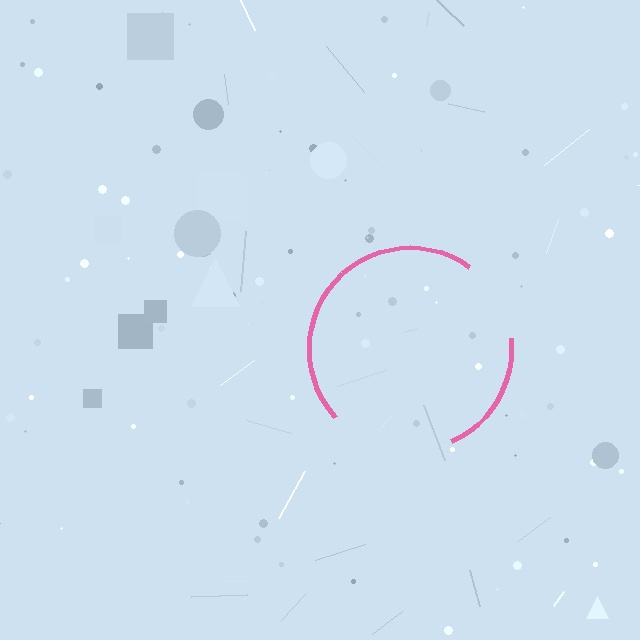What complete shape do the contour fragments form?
The contour fragments form a circle.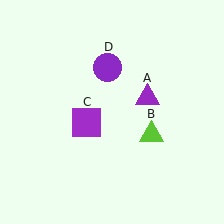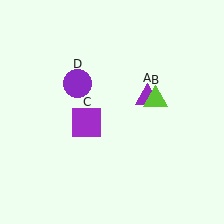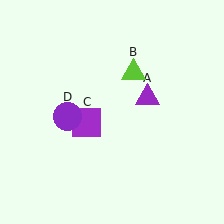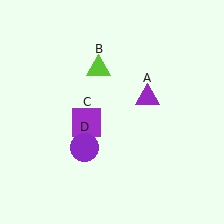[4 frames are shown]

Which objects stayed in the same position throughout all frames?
Purple triangle (object A) and purple square (object C) remained stationary.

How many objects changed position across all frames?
2 objects changed position: lime triangle (object B), purple circle (object D).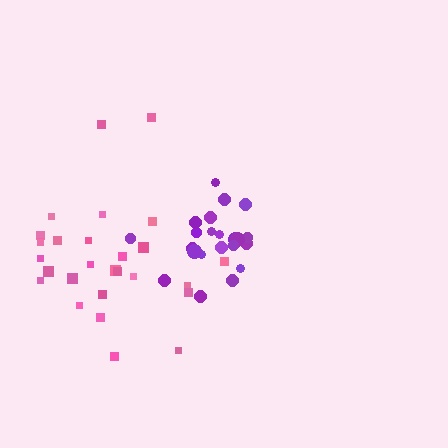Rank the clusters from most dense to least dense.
purple, pink.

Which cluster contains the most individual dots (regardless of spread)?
Pink (28).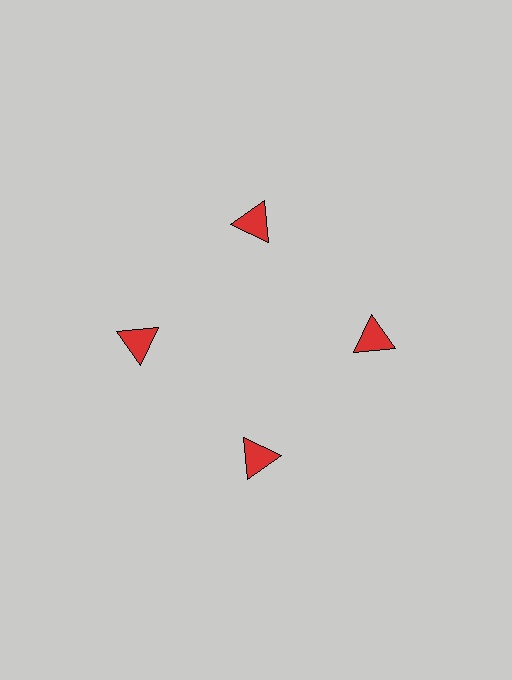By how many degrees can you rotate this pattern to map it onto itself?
The pattern maps onto itself every 90 degrees of rotation.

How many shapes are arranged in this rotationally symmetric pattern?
There are 4 shapes, arranged in 4 groups of 1.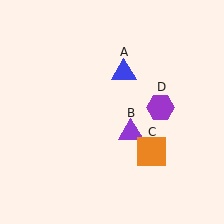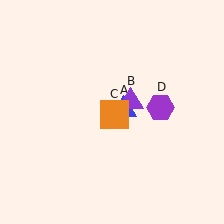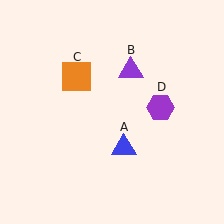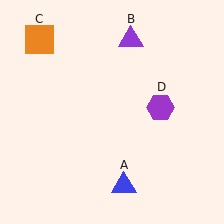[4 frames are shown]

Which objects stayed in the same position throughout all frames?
Purple hexagon (object D) remained stationary.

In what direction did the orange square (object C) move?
The orange square (object C) moved up and to the left.